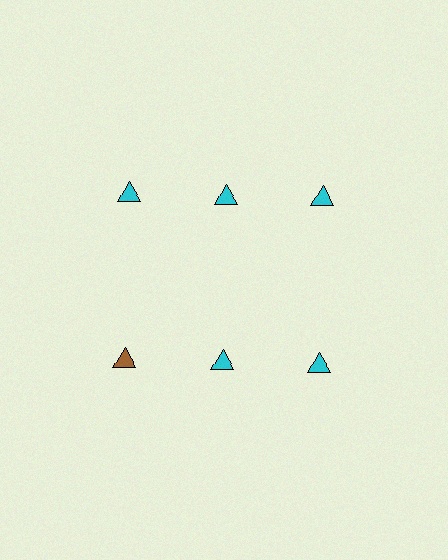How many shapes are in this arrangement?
There are 6 shapes arranged in a grid pattern.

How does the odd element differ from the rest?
It has a different color: brown instead of cyan.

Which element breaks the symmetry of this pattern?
The brown triangle in the second row, leftmost column breaks the symmetry. All other shapes are cyan triangles.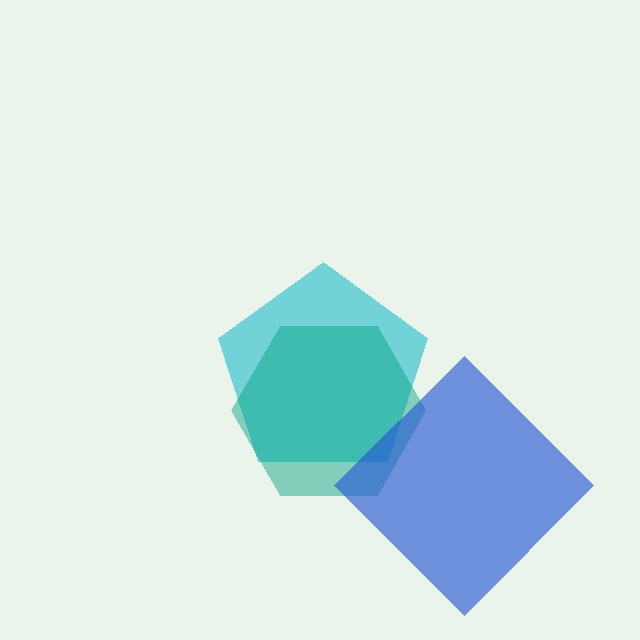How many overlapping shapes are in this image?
There are 3 overlapping shapes in the image.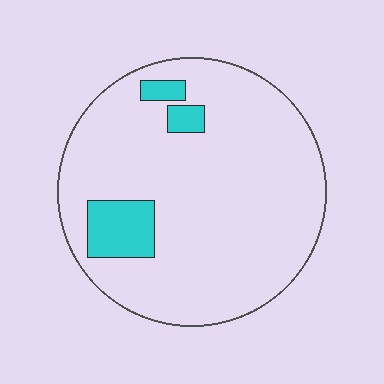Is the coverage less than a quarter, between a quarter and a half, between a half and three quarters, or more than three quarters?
Less than a quarter.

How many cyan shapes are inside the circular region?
3.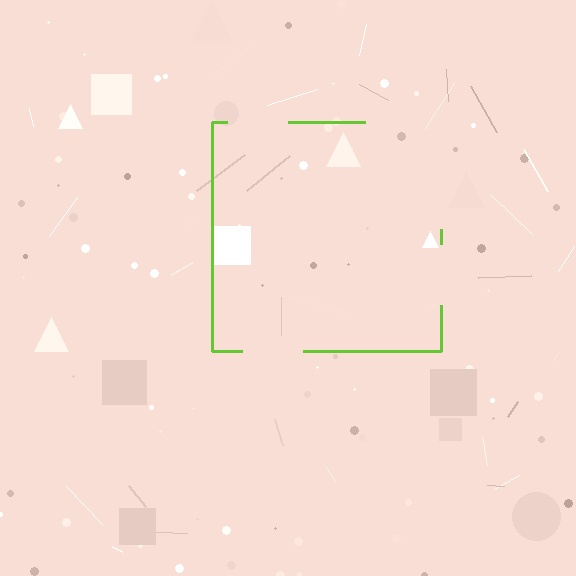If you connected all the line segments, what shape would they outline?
They would outline a square.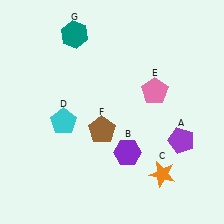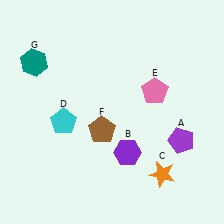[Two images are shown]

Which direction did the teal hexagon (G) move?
The teal hexagon (G) moved left.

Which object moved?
The teal hexagon (G) moved left.